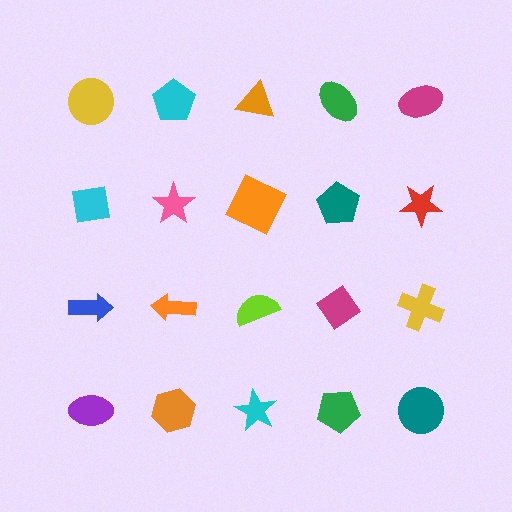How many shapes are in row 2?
5 shapes.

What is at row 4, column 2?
An orange hexagon.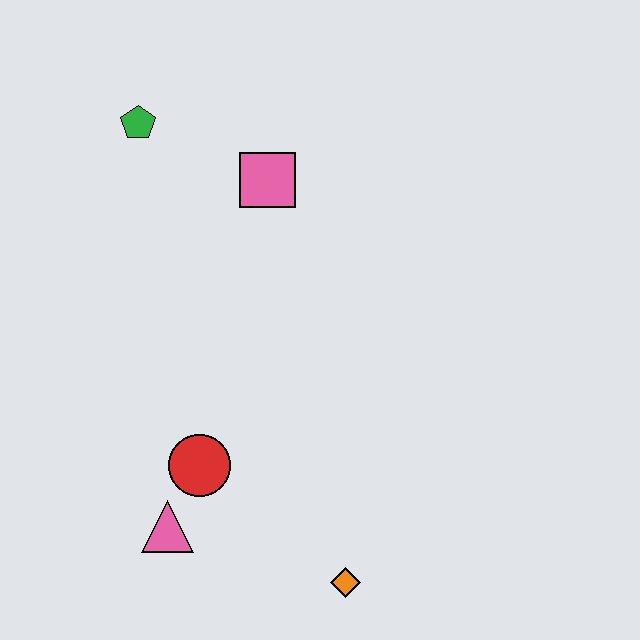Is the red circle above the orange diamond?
Yes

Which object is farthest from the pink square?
The orange diamond is farthest from the pink square.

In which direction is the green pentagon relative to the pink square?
The green pentagon is to the left of the pink square.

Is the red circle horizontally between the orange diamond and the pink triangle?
Yes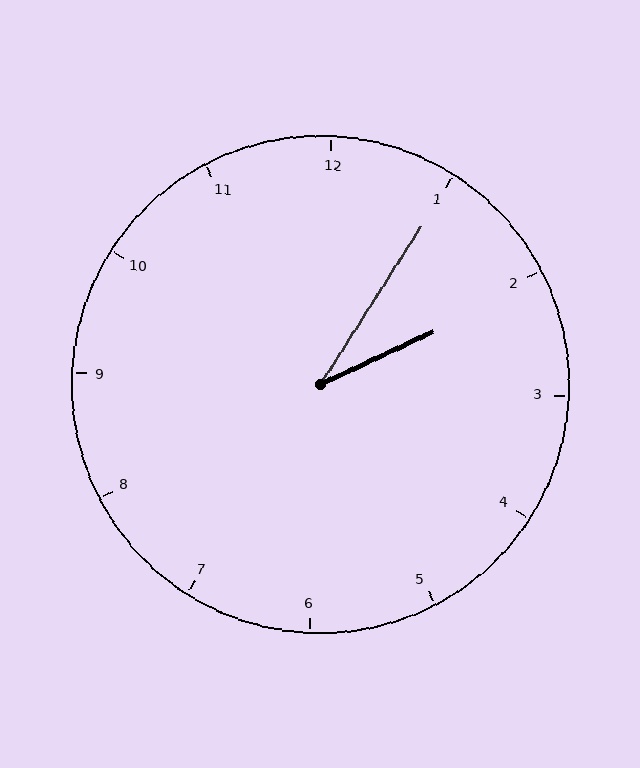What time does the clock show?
2:05.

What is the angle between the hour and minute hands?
Approximately 32 degrees.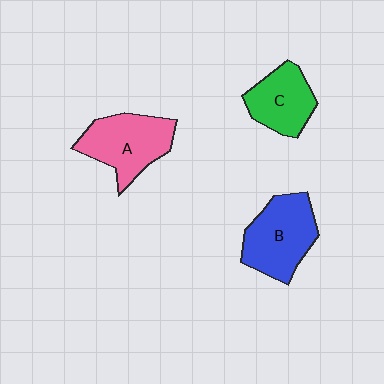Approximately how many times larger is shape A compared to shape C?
Approximately 1.3 times.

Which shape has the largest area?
Shape B (blue).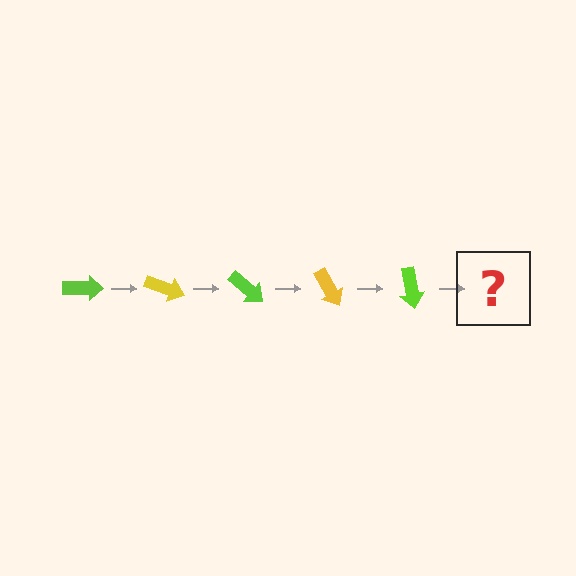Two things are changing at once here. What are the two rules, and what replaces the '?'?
The two rules are that it rotates 20 degrees each step and the color cycles through lime and yellow. The '?' should be a yellow arrow, rotated 100 degrees from the start.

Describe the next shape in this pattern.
It should be a yellow arrow, rotated 100 degrees from the start.